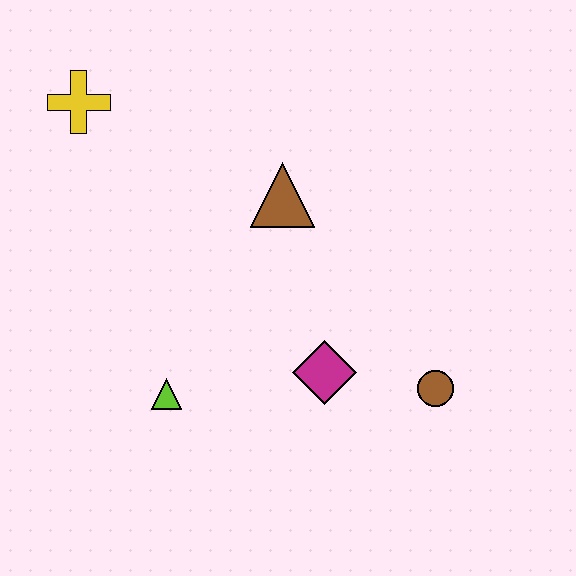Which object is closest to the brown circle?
The magenta diamond is closest to the brown circle.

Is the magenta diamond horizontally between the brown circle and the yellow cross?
Yes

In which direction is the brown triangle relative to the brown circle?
The brown triangle is above the brown circle.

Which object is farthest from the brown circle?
The yellow cross is farthest from the brown circle.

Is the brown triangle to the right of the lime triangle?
Yes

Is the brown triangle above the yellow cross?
No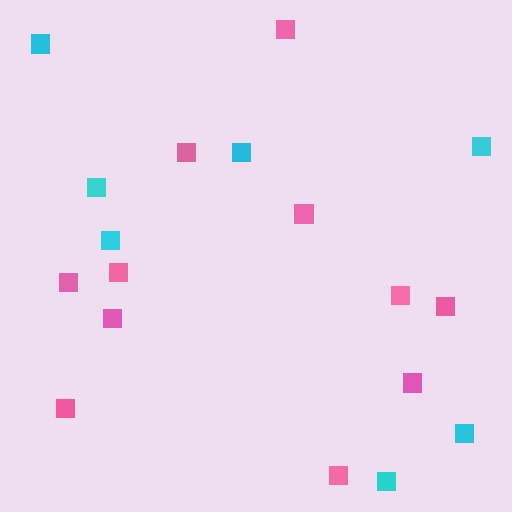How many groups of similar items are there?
There are 2 groups: one group of cyan squares (7) and one group of pink squares (11).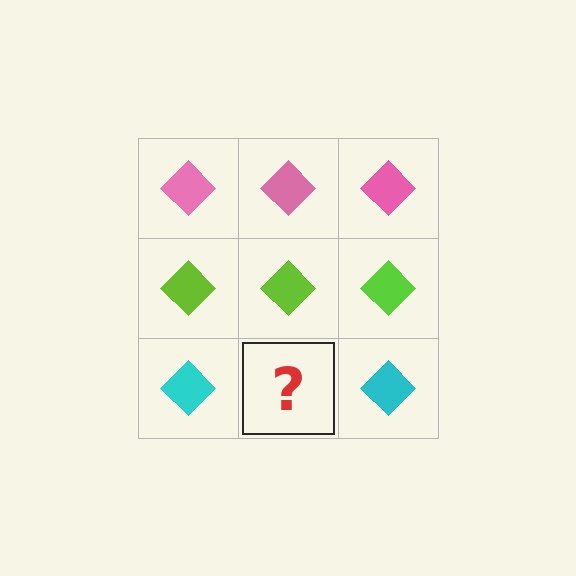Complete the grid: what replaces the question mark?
The question mark should be replaced with a cyan diamond.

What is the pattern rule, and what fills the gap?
The rule is that each row has a consistent color. The gap should be filled with a cyan diamond.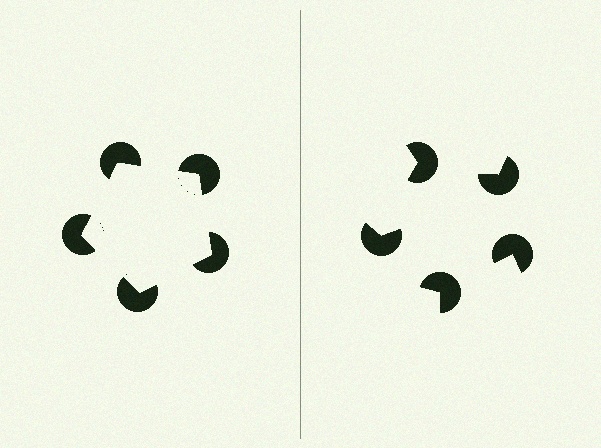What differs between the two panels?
The pac-man discs are positioned identically on both sides; only the wedge orientations differ. On the left they align to a pentagon; on the right they are misaligned.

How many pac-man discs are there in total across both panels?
10 — 5 on each side.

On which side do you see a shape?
An illusory pentagon appears on the left side. On the right side the wedge cuts are rotated, so no coherent shape forms.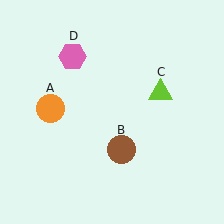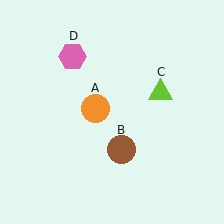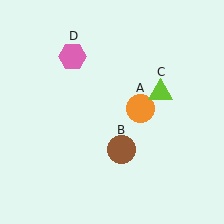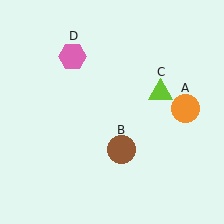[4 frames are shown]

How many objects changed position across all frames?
1 object changed position: orange circle (object A).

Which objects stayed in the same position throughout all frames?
Brown circle (object B) and lime triangle (object C) and pink hexagon (object D) remained stationary.